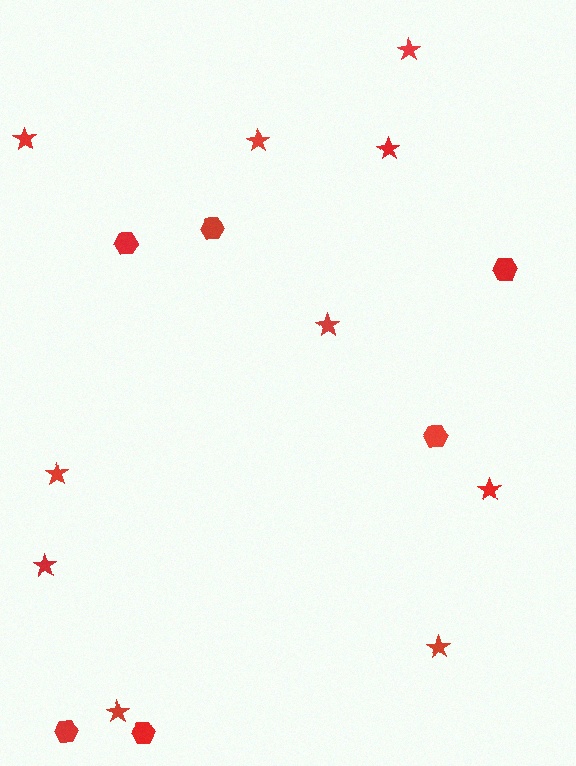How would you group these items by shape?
There are 2 groups: one group of stars (10) and one group of hexagons (6).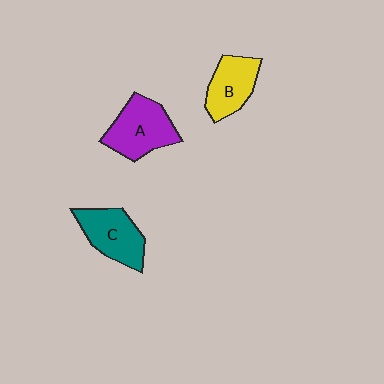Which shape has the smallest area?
Shape B (yellow).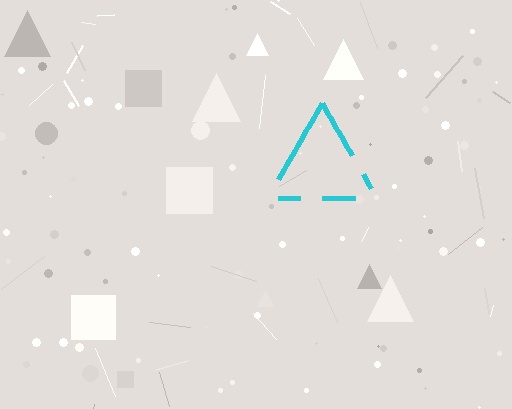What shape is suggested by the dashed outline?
The dashed outline suggests a triangle.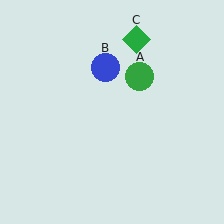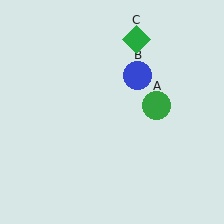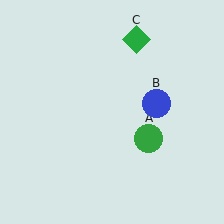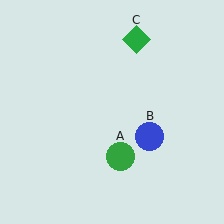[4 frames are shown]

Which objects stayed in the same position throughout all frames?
Green diamond (object C) remained stationary.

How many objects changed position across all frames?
2 objects changed position: green circle (object A), blue circle (object B).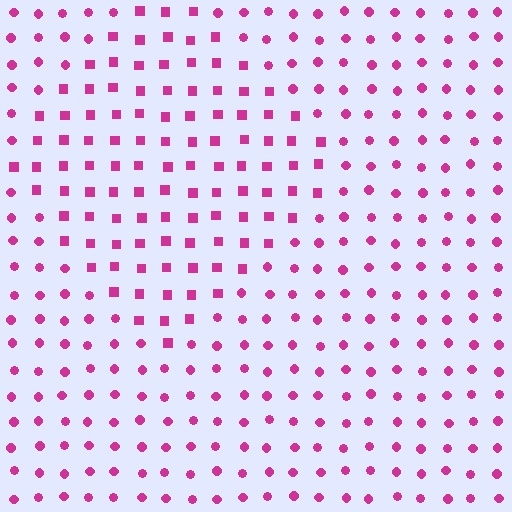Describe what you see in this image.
The image is filled with small magenta elements arranged in a uniform grid. A diamond-shaped region contains squares, while the surrounding area contains circles. The boundary is defined purely by the change in element shape.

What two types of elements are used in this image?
The image uses squares inside the diamond region and circles outside it.